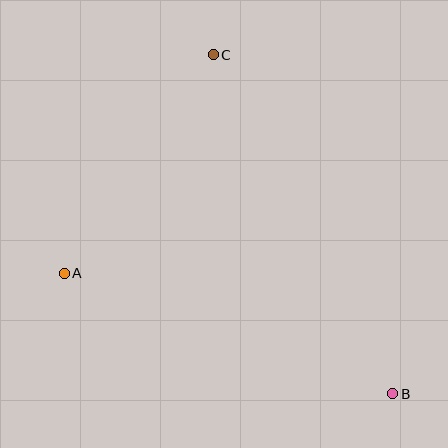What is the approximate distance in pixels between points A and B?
The distance between A and B is approximately 350 pixels.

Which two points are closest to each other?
Points A and C are closest to each other.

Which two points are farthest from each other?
Points B and C are farthest from each other.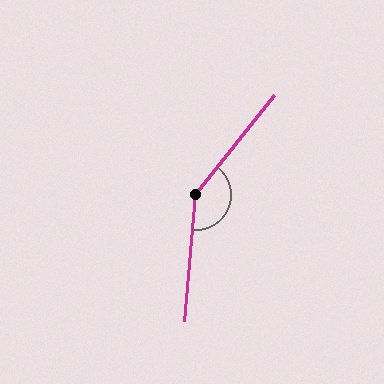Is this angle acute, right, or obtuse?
It is obtuse.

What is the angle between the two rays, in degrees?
Approximately 147 degrees.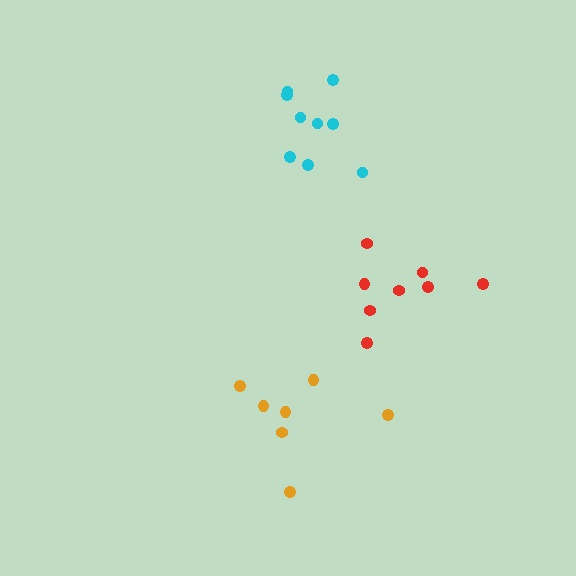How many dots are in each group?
Group 1: 7 dots, Group 2: 8 dots, Group 3: 9 dots (24 total).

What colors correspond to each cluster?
The clusters are colored: orange, red, cyan.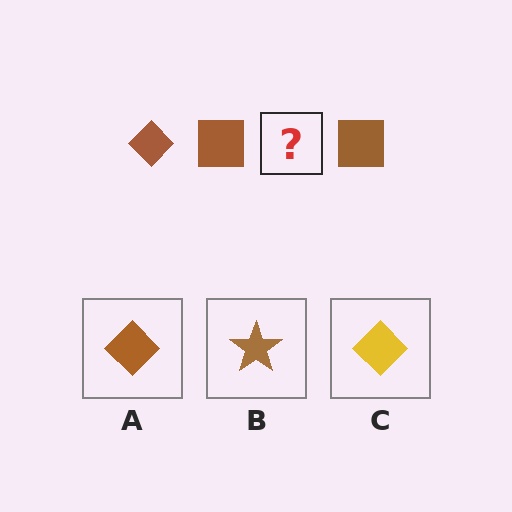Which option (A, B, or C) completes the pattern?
A.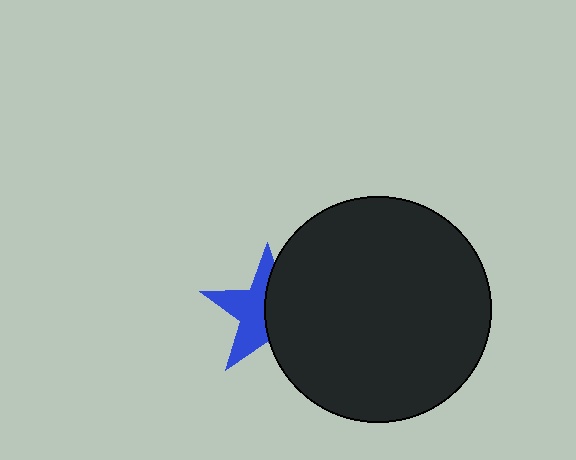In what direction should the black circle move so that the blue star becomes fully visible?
The black circle should move right. That is the shortest direction to clear the overlap and leave the blue star fully visible.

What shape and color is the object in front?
The object in front is a black circle.